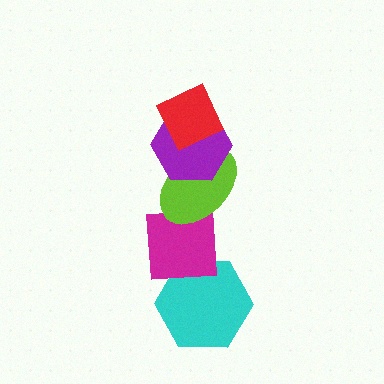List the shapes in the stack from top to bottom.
From top to bottom: the red diamond, the purple hexagon, the lime ellipse, the magenta square, the cyan hexagon.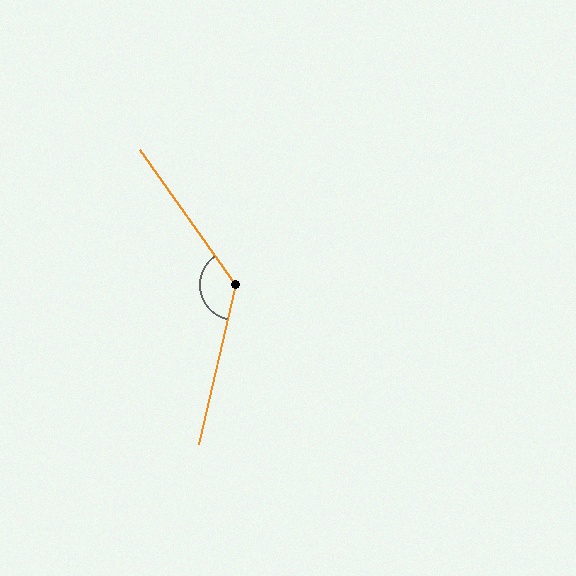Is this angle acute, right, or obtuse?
It is obtuse.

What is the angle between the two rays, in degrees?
Approximately 132 degrees.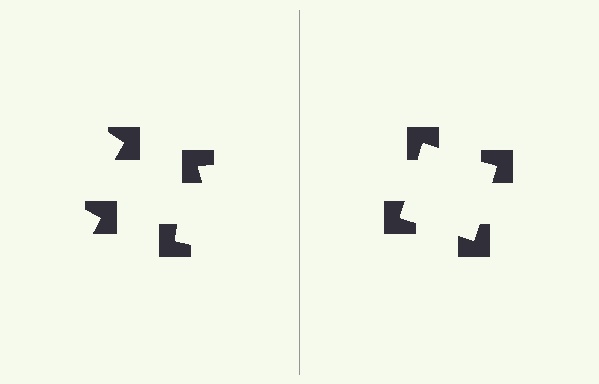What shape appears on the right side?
An illusory square.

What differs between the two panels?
The notched squares are positioned identically on both sides; only the wedge orientations differ. On the right they align to a square; on the left they are misaligned.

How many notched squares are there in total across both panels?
8 — 4 on each side.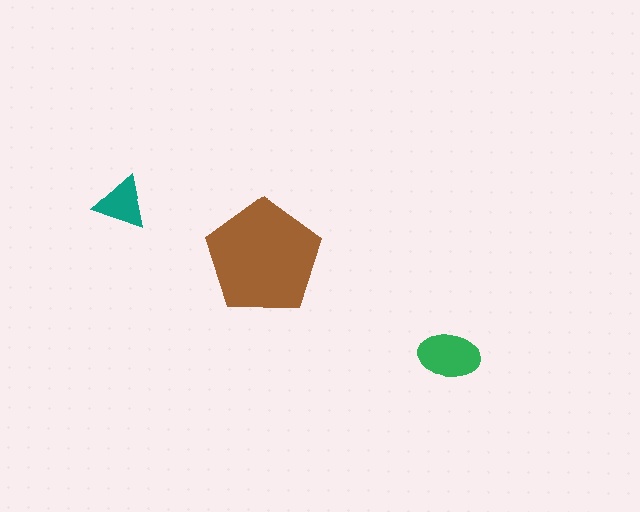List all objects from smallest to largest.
The teal triangle, the green ellipse, the brown pentagon.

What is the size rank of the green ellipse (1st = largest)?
2nd.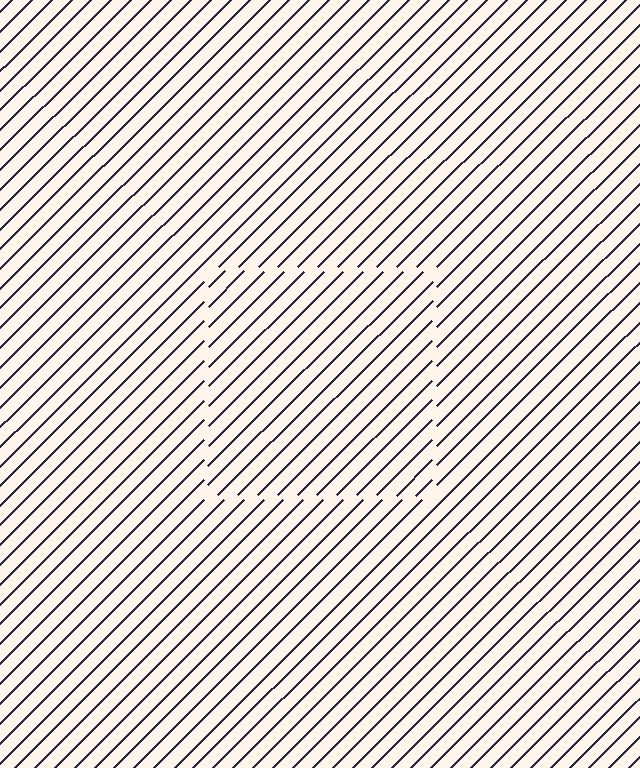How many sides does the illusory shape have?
4 sides — the line-ends trace a square.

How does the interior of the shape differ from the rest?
The interior of the shape contains the same grating, shifted by half a period — the contour is defined by the phase discontinuity where line-ends from the inner and outer gratings abut.